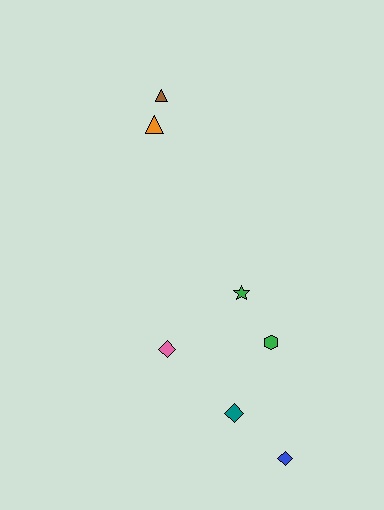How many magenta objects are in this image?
There are no magenta objects.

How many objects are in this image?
There are 7 objects.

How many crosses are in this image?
There are no crosses.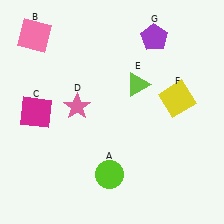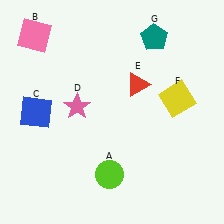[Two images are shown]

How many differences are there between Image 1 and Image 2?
There are 3 differences between the two images.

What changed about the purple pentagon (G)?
In Image 1, G is purple. In Image 2, it changed to teal.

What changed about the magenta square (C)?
In Image 1, C is magenta. In Image 2, it changed to blue.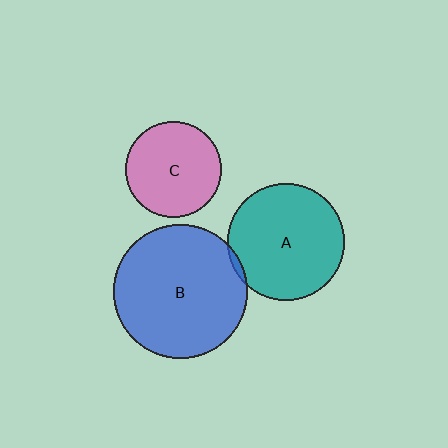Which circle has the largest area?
Circle B (blue).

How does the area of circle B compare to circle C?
Approximately 2.0 times.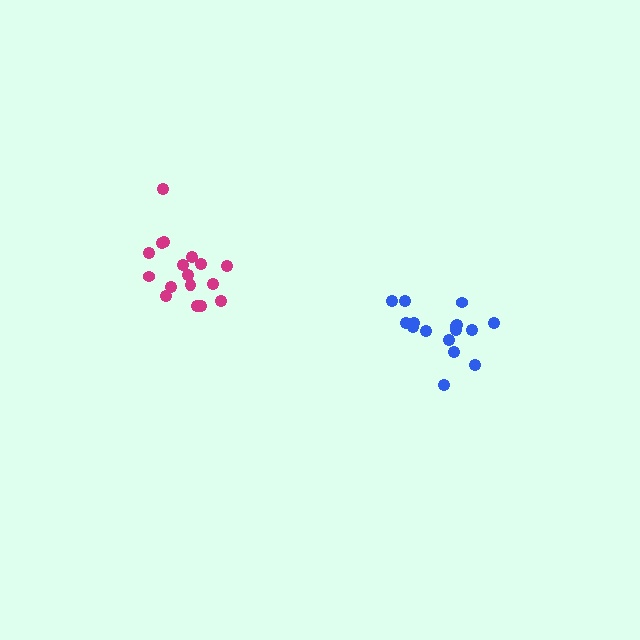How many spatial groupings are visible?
There are 2 spatial groupings.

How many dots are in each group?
Group 1: 17 dots, Group 2: 16 dots (33 total).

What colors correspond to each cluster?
The clusters are colored: magenta, blue.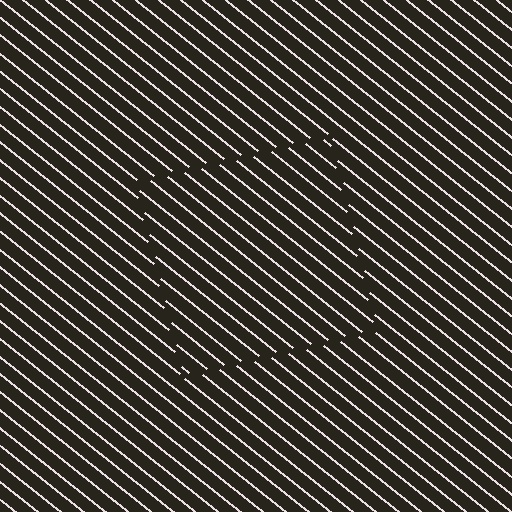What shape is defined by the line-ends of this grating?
An illusory square. The interior of the shape contains the same grating, shifted by half a period — the contour is defined by the phase discontinuity where line-ends from the inner and outer gratings abut.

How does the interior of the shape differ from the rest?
The interior of the shape contains the same grating, shifted by half a period — the contour is defined by the phase discontinuity where line-ends from the inner and outer gratings abut.